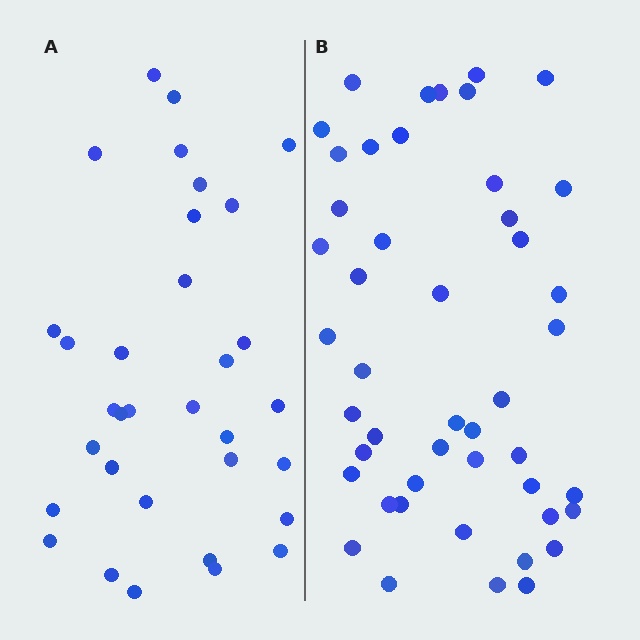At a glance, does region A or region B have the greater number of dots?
Region B (the right region) has more dots.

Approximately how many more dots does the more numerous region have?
Region B has approximately 15 more dots than region A.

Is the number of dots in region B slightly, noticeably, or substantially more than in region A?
Region B has noticeably more, but not dramatically so. The ratio is roughly 1.4 to 1.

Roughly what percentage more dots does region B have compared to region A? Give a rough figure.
About 40% more.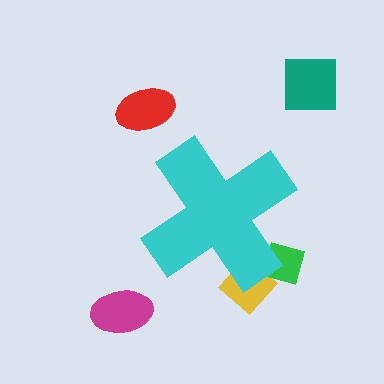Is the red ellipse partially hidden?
No, the red ellipse is fully visible.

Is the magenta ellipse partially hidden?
No, the magenta ellipse is fully visible.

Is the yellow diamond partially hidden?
Yes, the yellow diamond is partially hidden behind the cyan cross.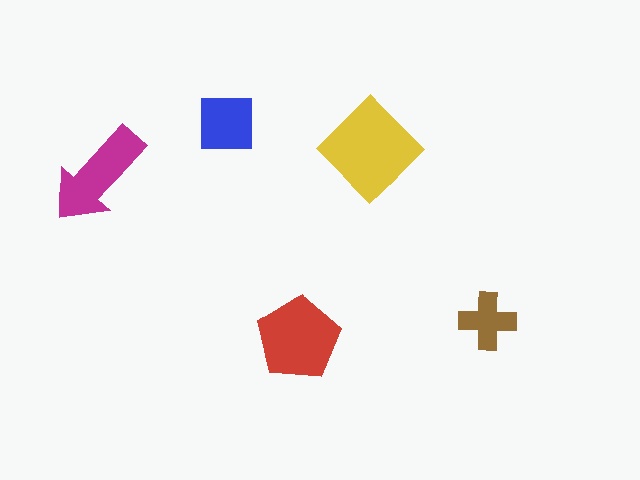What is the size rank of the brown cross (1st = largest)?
5th.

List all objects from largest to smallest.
The yellow diamond, the red pentagon, the magenta arrow, the blue square, the brown cross.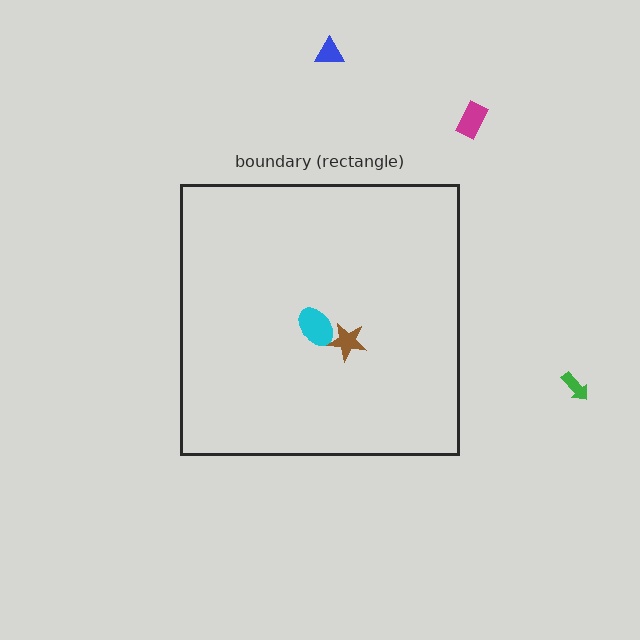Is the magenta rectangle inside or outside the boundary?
Outside.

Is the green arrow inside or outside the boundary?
Outside.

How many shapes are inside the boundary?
2 inside, 3 outside.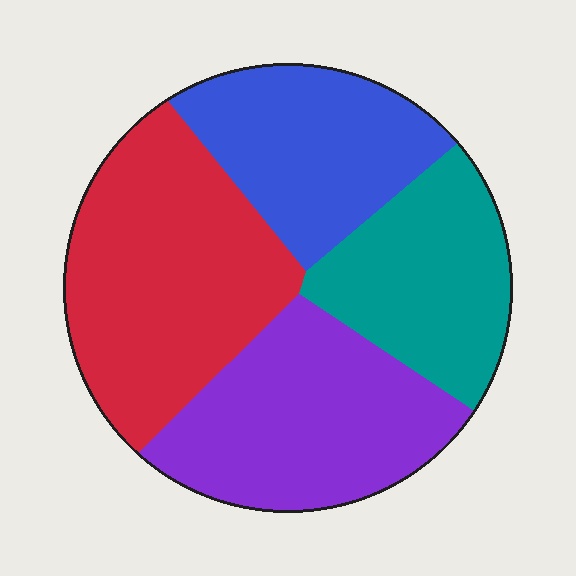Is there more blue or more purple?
Purple.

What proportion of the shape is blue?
Blue covers 21% of the shape.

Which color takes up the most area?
Red, at roughly 30%.